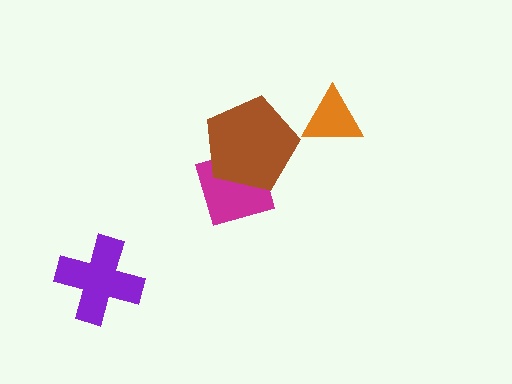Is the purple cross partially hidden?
No, no other shape covers it.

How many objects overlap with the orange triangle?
0 objects overlap with the orange triangle.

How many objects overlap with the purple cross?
0 objects overlap with the purple cross.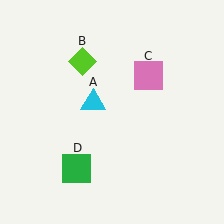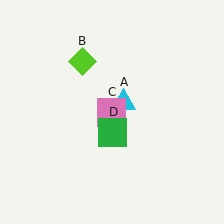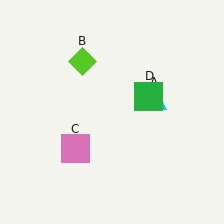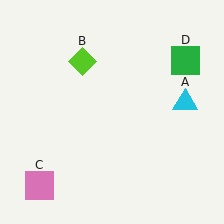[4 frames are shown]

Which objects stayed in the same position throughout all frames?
Lime diamond (object B) remained stationary.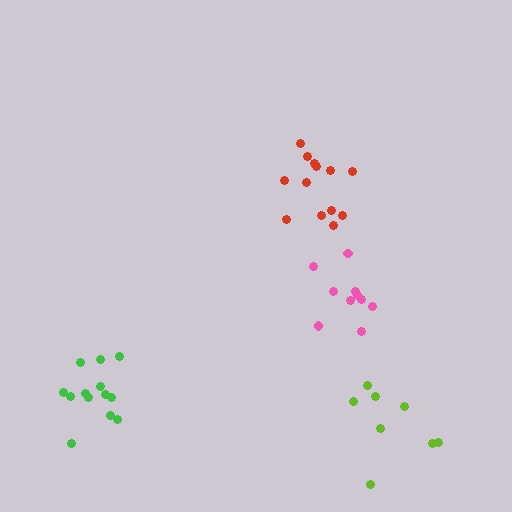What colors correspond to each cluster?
The clusters are colored: lime, green, red, pink.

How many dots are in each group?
Group 1: 8 dots, Group 2: 13 dots, Group 3: 13 dots, Group 4: 10 dots (44 total).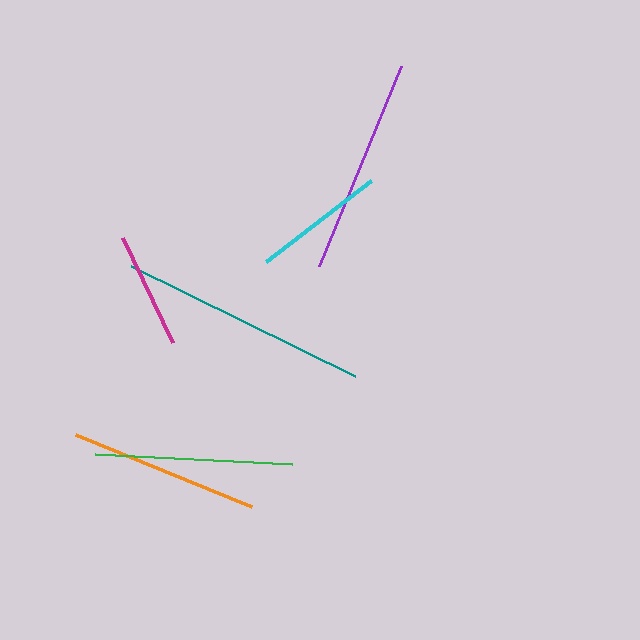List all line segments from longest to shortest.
From longest to shortest: teal, purple, green, orange, cyan, magenta.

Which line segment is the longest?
The teal line is the longest at approximately 250 pixels.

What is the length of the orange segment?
The orange segment is approximately 191 pixels long.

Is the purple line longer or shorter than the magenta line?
The purple line is longer than the magenta line.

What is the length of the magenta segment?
The magenta segment is approximately 115 pixels long.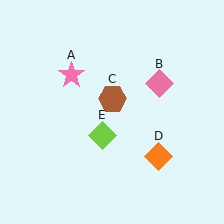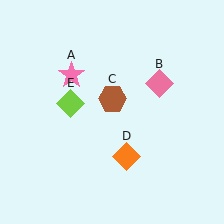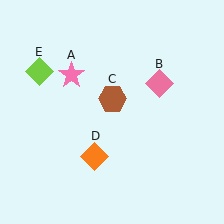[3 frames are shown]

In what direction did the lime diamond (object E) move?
The lime diamond (object E) moved up and to the left.